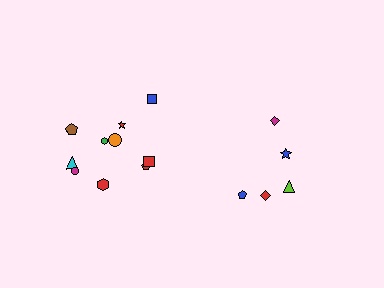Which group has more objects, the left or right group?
The left group.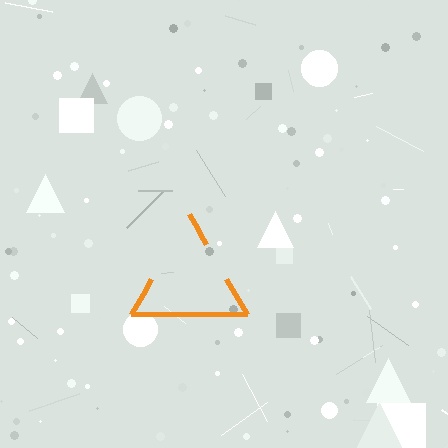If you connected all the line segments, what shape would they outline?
They would outline a triangle.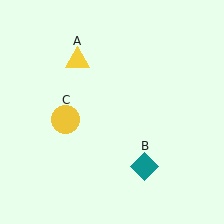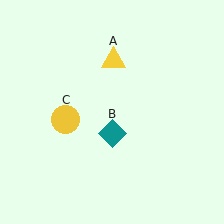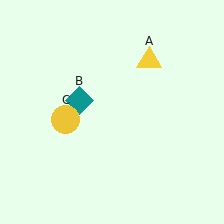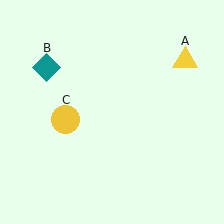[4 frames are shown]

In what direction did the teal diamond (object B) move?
The teal diamond (object B) moved up and to the left.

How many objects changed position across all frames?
2 objects changed position: yellow triangle (object A), teal diamond (object B).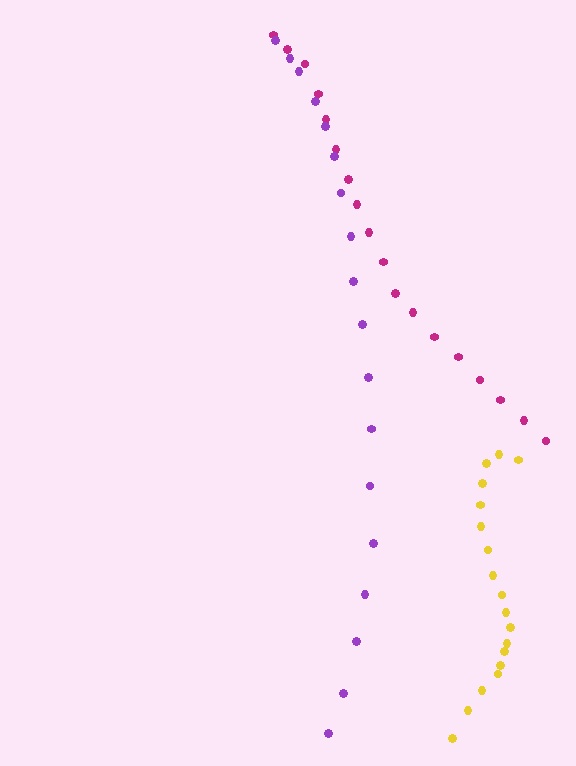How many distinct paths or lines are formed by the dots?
There are 3 distinct paths.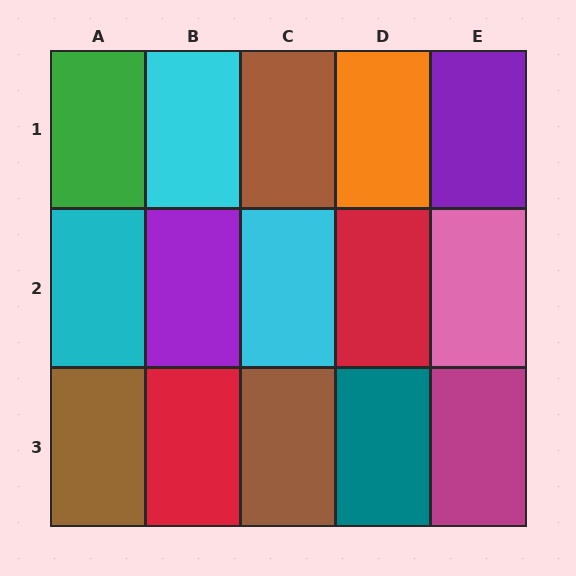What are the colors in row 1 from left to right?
Green, cyan, brown, orange, purple.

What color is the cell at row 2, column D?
Red.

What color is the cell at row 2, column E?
Pink.